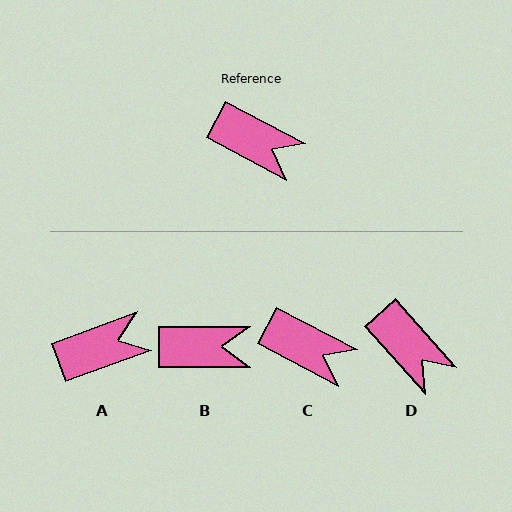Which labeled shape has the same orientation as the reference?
C.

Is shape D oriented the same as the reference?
No, it is off by about 21 degrees.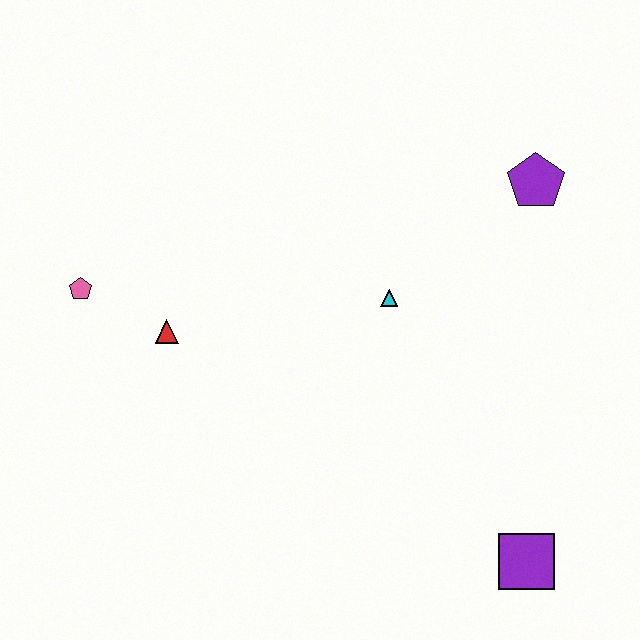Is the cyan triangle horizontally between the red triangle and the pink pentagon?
No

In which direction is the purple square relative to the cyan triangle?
The purple square is below the cyan triangle.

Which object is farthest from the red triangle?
The purple square is farthest from the red triangle.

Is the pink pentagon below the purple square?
No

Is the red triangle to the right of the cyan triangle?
No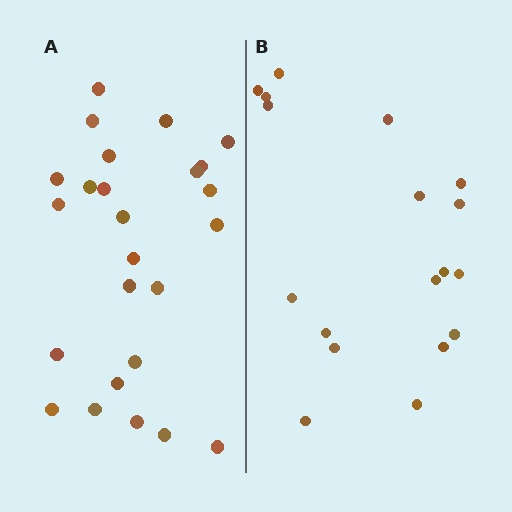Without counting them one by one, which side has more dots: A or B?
Region A (the left region) has more dots.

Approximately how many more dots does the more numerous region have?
Region A has roughly 8 or so more dots than region B.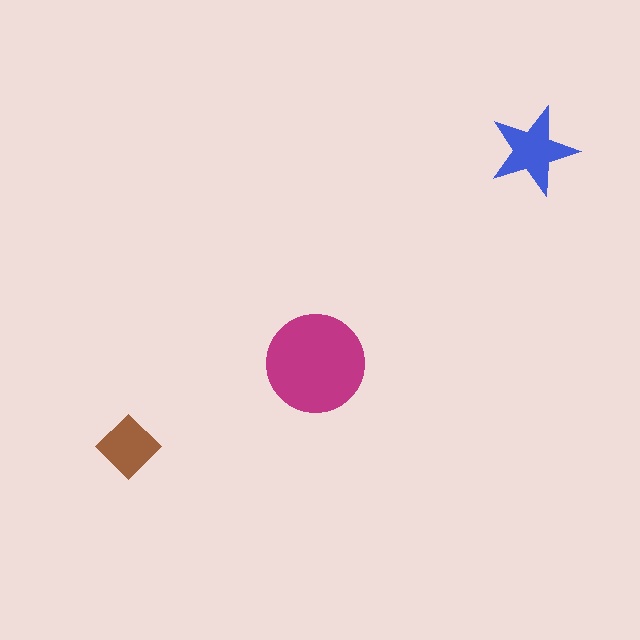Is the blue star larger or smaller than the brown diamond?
Larger.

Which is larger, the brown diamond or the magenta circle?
The magenta circle.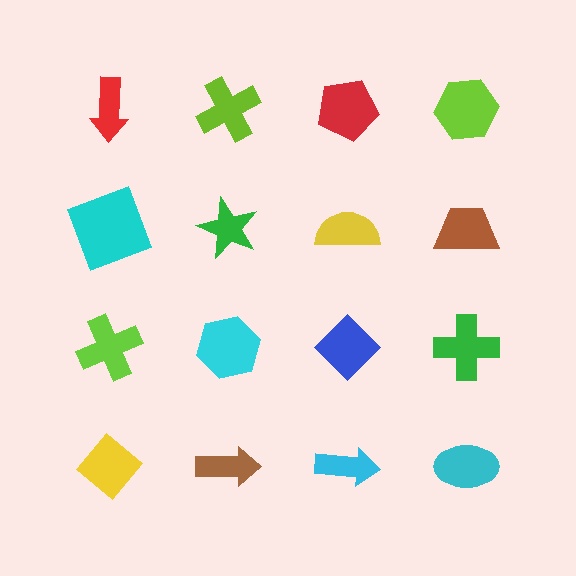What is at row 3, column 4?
A green cross.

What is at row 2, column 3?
A yellow semicircle.